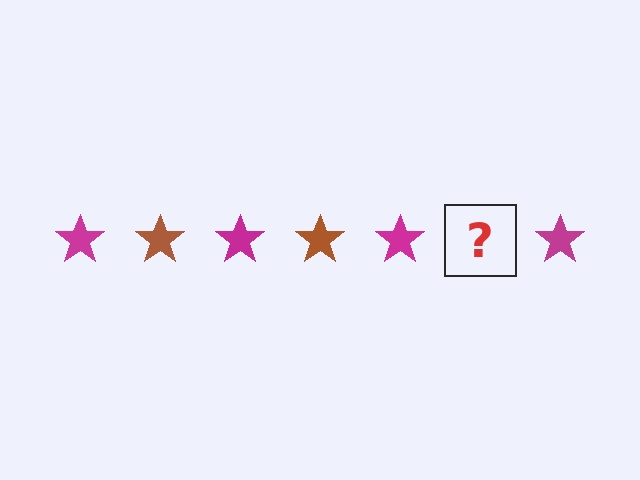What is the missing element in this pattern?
The missing element is a brown star.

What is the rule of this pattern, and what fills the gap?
The rule is that the pattern cycles through magenta, brown stars. The gap should be filled with a brown star.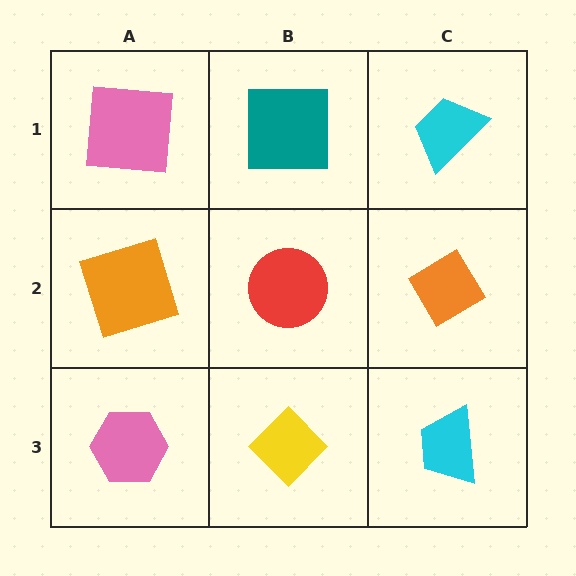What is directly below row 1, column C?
An orange diamond.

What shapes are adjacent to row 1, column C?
An orange diamond (row 2, column C), a teal square (row 1, column B).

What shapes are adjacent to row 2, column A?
A pink square (row 1, column A), a pink hexagon (row 3, column A), a red circle (row 2, column B).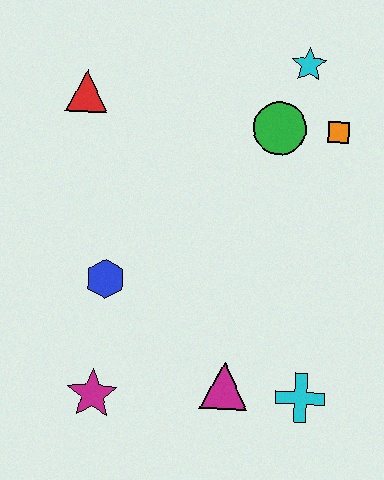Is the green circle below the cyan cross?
No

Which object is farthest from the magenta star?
The cyan star is farthest from the magenta star.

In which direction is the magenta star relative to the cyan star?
The magenta star is below the cyan star.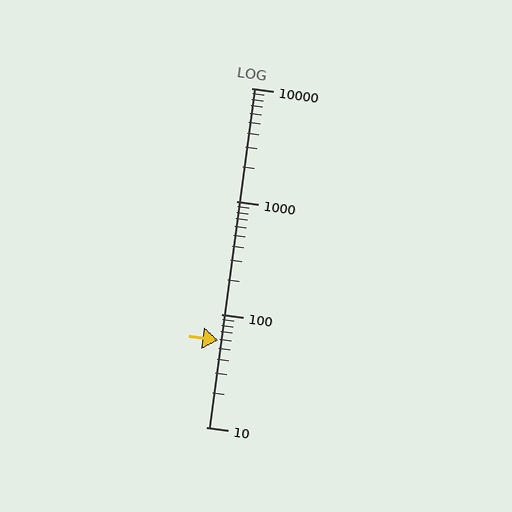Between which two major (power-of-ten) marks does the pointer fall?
The pointer is between 10 and 100.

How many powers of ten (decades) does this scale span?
The scale spans 3 decades, from 10 to 10000.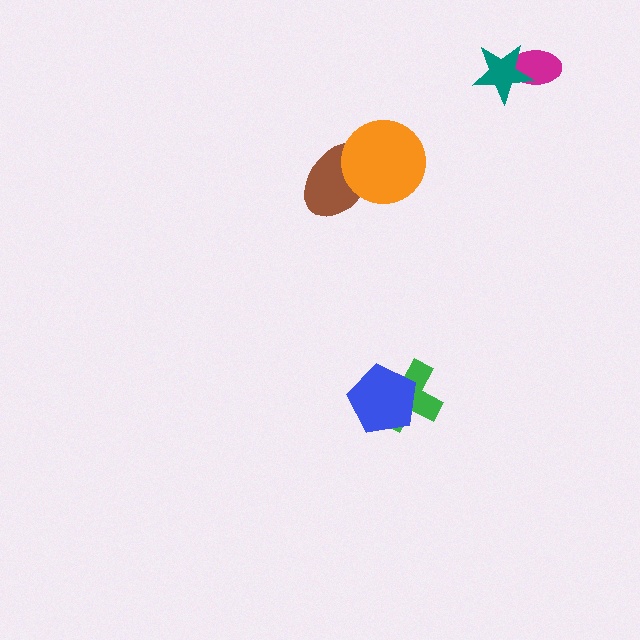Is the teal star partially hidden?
No, no other shape covers it.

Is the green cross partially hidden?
Yes, it is partially covered by another shape.